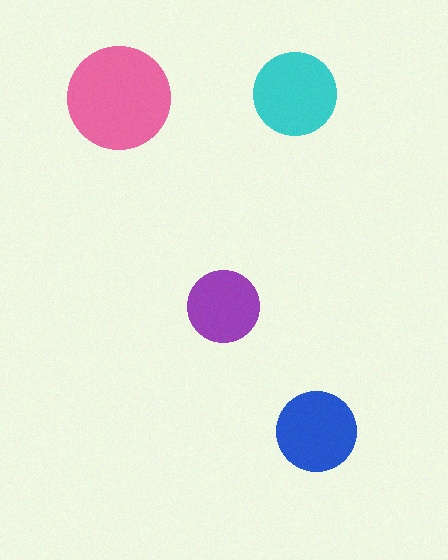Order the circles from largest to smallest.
the pink one, the cyan one, the blue one, the purple one.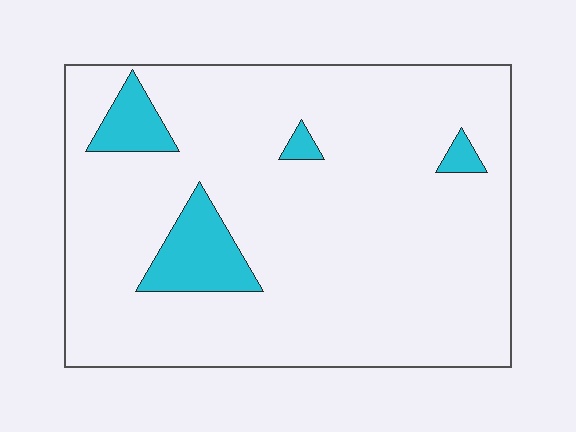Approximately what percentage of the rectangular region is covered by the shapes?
Approximately 10%.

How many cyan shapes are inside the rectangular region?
4.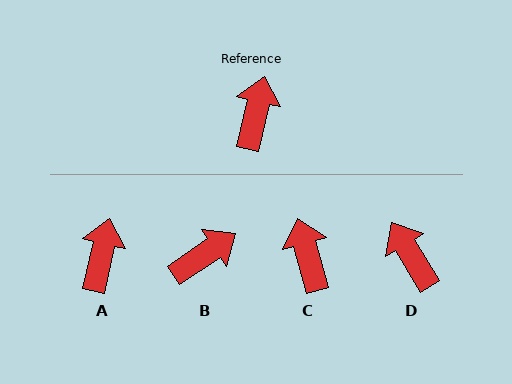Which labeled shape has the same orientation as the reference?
A.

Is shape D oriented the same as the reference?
No, it is off by about 44 degrees.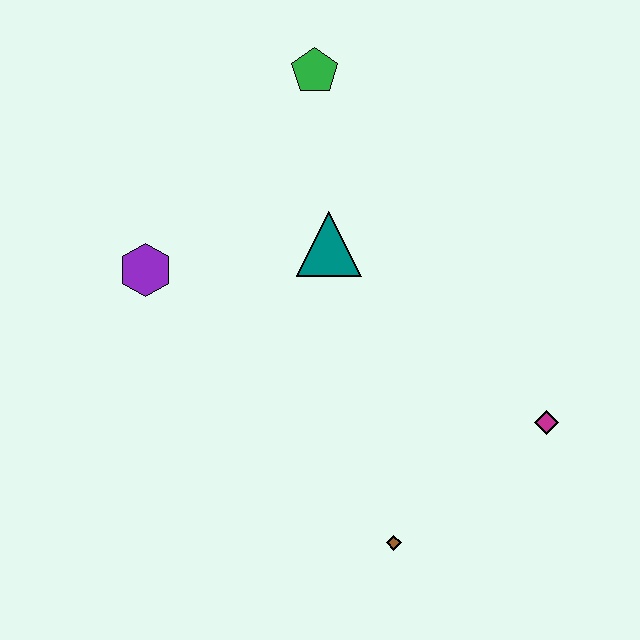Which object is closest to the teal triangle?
The green pentagon is closest to the teal triangle.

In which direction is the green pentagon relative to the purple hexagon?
The green pentagon is above the purple hexagon.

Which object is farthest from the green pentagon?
The brown diamond is farthest from the green pentagon.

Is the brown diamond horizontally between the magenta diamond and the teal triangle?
Yes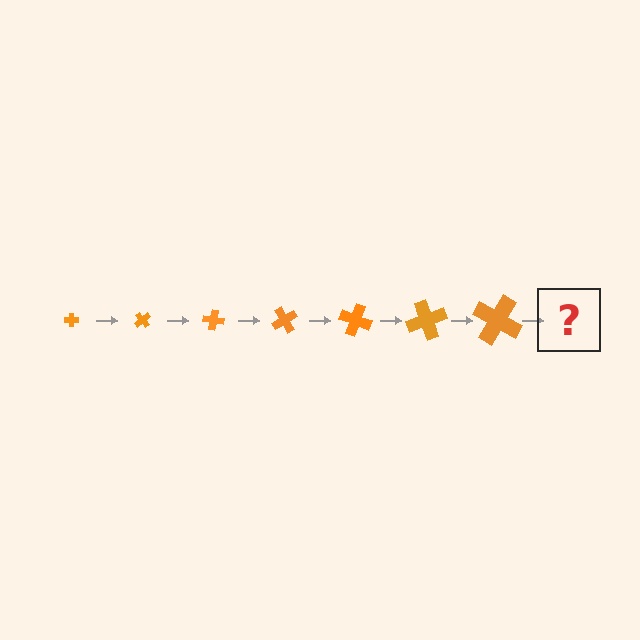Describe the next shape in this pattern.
It should be a cross, larger than the previous one and rotated 350 degrees from the start.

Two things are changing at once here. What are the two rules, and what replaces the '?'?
The two rules are that the cross grows larger each step and it rotates 50 degrees each step. The '?' should be a cross, larger than the previous one and rotated 350 degrees from the start.